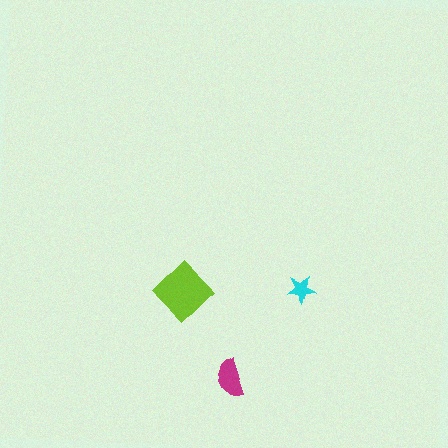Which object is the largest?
The lime diamond.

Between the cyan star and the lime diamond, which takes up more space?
The lime diamond.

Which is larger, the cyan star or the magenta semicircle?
The magenta semicircle.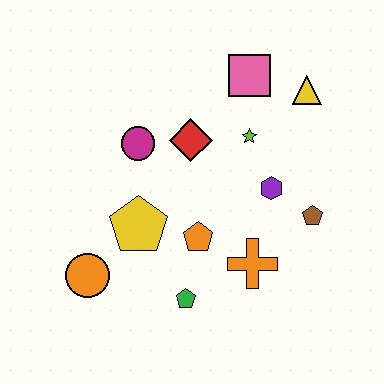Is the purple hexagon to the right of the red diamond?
Yes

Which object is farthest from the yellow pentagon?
The yellow triangle is farthest from the yellow pentagon.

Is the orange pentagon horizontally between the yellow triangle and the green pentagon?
Yes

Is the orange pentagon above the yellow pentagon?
No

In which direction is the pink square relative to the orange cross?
The pink square is above the orange cross.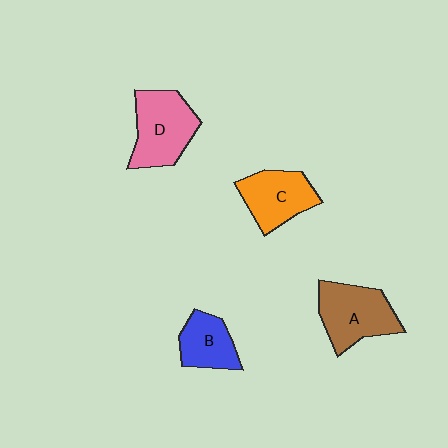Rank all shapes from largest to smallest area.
From largest to smallest: D (pink), A (brown), C (orange), B (blue).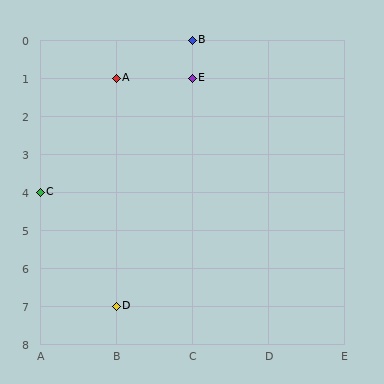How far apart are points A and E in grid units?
Points A and E are 1 column apart.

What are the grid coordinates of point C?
Point C is at grid coordinates (A, 4).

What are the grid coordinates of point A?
Point A is at grid coordinates (B, 1).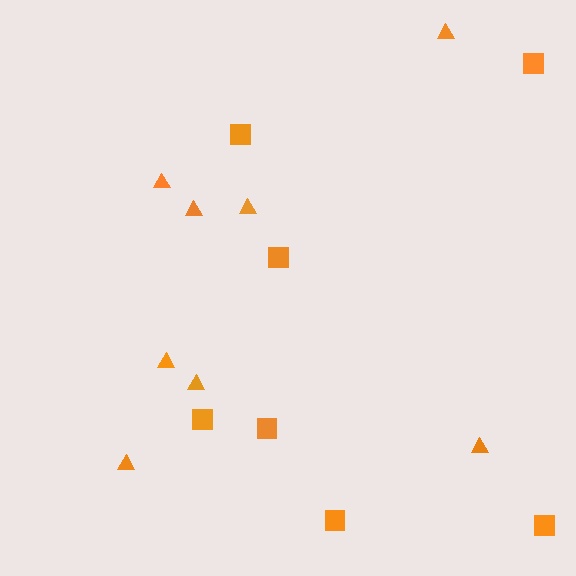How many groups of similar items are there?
There are 2 groups: one group of squares (7) and one group of triangles (8).